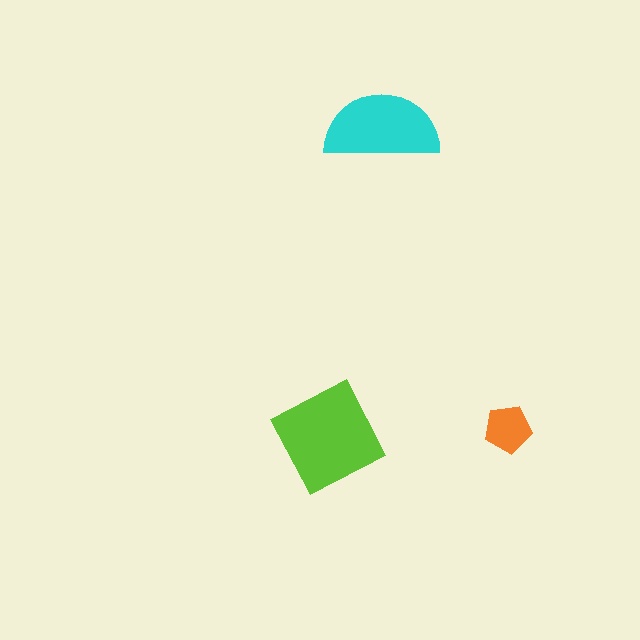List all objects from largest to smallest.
The lime square, the cyan semicircle, the orange pentagon.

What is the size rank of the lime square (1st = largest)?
1st.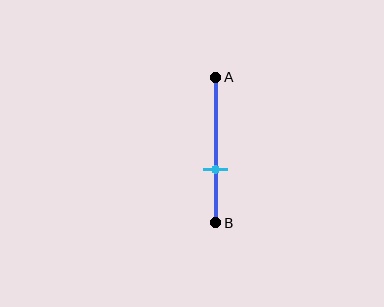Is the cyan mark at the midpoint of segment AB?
No, the mark is at about 65% from A, not at the 50% midpoint.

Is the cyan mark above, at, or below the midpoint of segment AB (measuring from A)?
The cyan mark is below the midpoint of segment AB.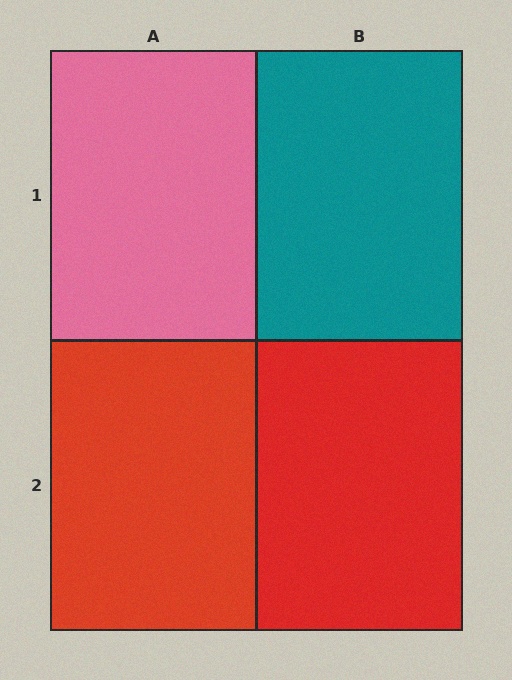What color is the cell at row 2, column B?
Red.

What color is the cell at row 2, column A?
Red.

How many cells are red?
2 cells are red.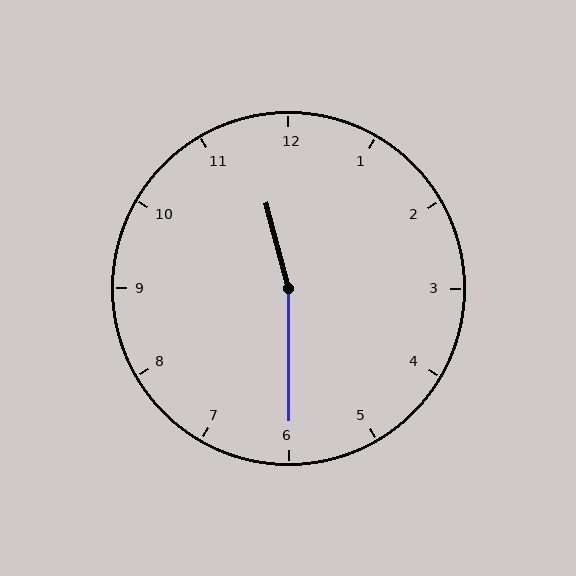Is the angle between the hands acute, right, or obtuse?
It is obtuse.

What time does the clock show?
11:30.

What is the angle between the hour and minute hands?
Approximately 165 degrees.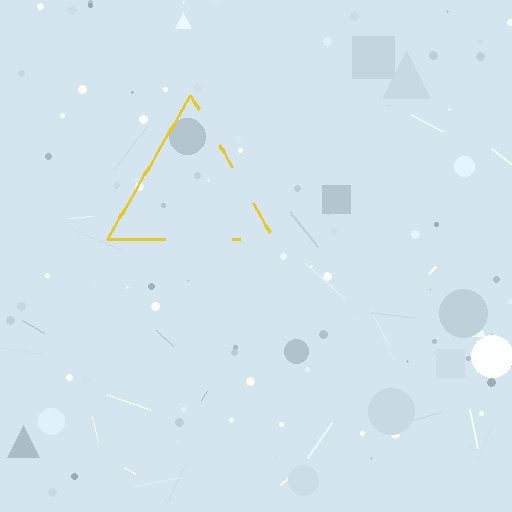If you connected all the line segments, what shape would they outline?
They would outline a triangle.